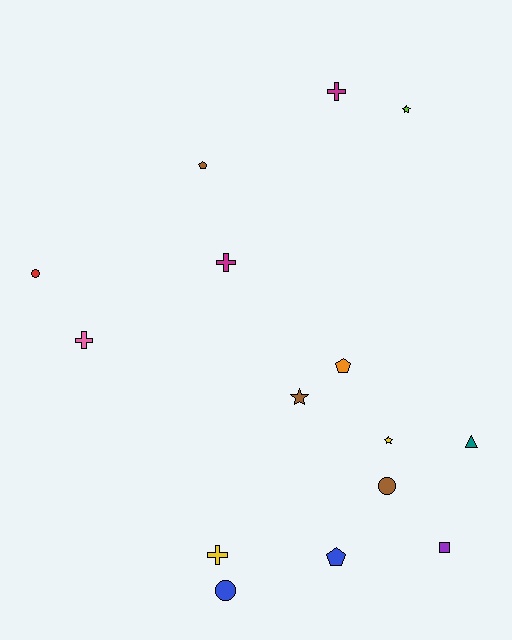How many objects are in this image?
There are 15 objects.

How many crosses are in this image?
There are 4 crosses.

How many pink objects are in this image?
There is 1 pink object.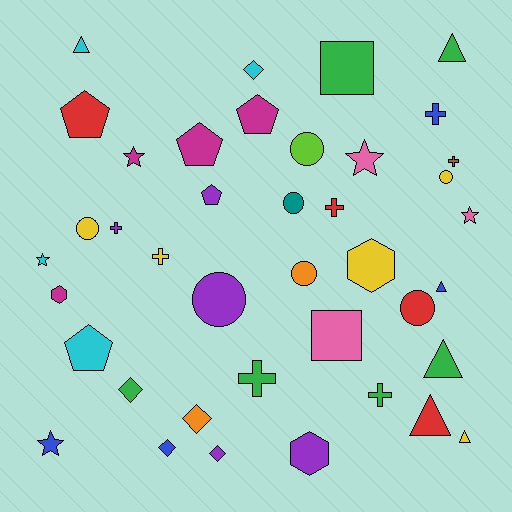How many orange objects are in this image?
There are 2 orange objects.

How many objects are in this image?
There are 40 objects.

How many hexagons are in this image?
There are 3 hexagons.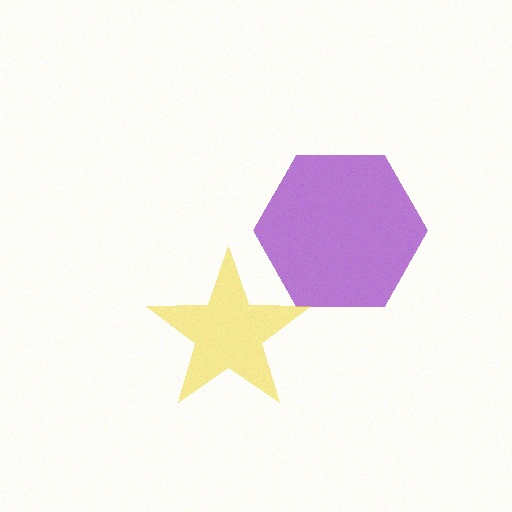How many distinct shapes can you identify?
There are 2 distinct shapes: a purple hexagon, a yellow star.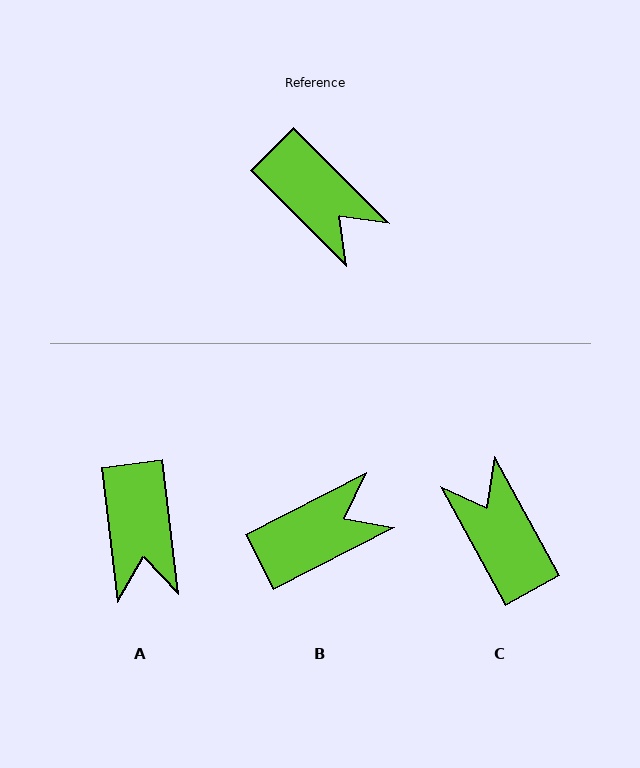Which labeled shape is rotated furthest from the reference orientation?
C, about 164 degrees away.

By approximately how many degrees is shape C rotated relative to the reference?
Approximately 164 degrees counter-clockwise.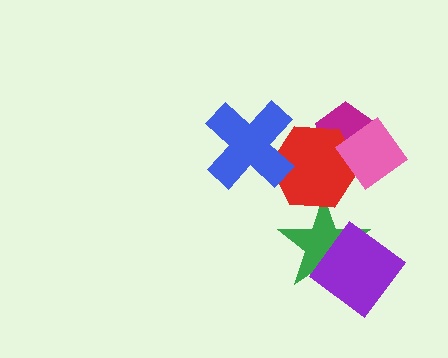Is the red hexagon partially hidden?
Yes, it is partially covered by another shape.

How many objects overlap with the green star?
2 objects overlap with the green star.